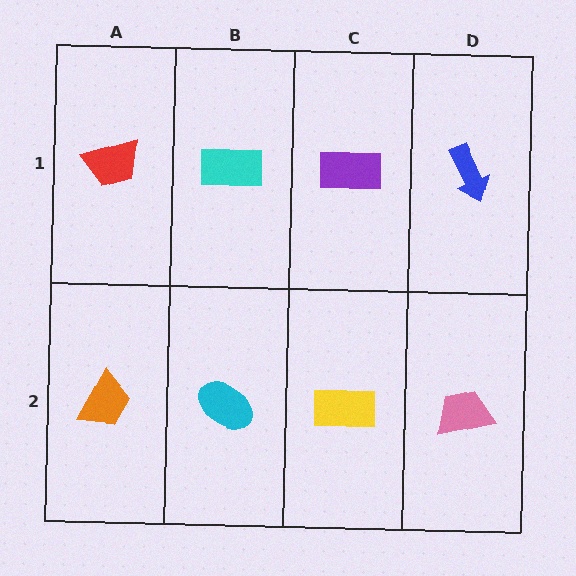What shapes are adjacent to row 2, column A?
A red trapezoid (row 1, column A), a cyan ellipse (row 2, column B).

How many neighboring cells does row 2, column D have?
2.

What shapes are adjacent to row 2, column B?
A cyan rectangle (row 1, column B), an orange trapezoid (row 2, column A), a yellow rectangle (row 2, column C).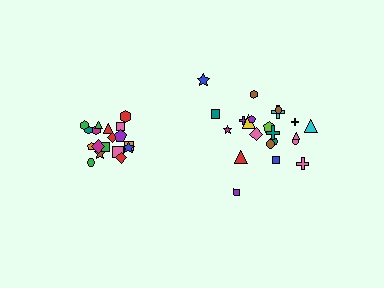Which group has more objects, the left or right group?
The right group.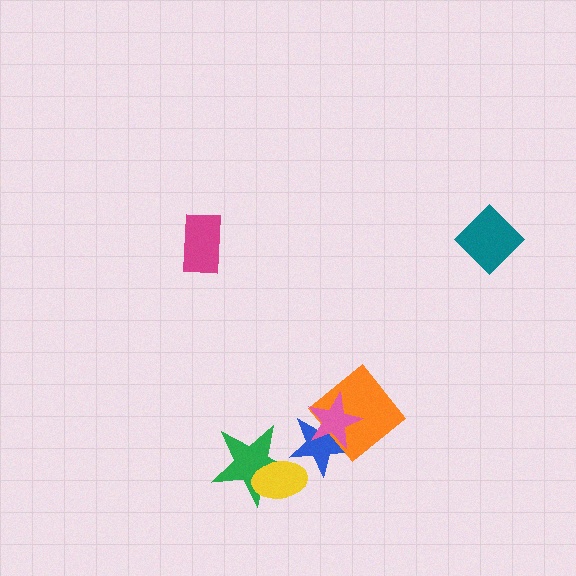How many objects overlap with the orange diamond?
2 objects overlap with the orange diamond.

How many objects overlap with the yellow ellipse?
2 objects overlap with the yellow ellipse.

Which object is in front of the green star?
The yellow ellipse is in front of the green star.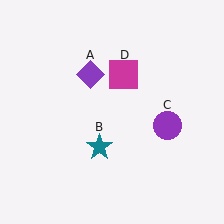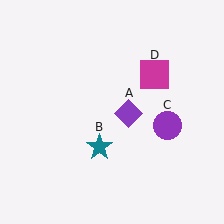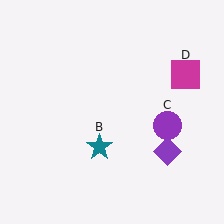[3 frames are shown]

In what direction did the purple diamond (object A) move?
The purple diamond (object A) moved down and to the right.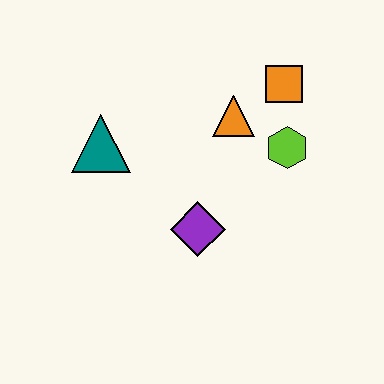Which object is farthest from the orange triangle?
The teal triangle is farthest from the orange triangle.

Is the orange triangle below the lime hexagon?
No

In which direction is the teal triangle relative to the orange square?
The teal triangle is to the left of the orange square.